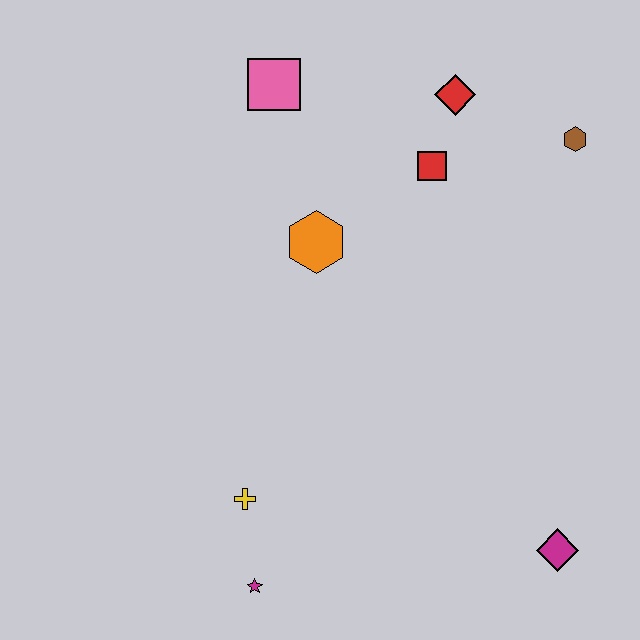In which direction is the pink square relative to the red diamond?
The pink square is to the left of the red diamond.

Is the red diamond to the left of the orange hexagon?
No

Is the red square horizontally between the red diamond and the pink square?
Yes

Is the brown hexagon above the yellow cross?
Yes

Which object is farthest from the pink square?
The magenta diamond is farthest from the pink square.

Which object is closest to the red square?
The red diamond is closest to the red square.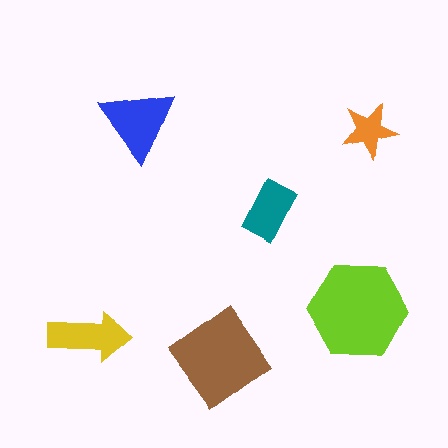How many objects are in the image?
There are 6 objects in the image.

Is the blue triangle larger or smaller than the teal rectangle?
Larger.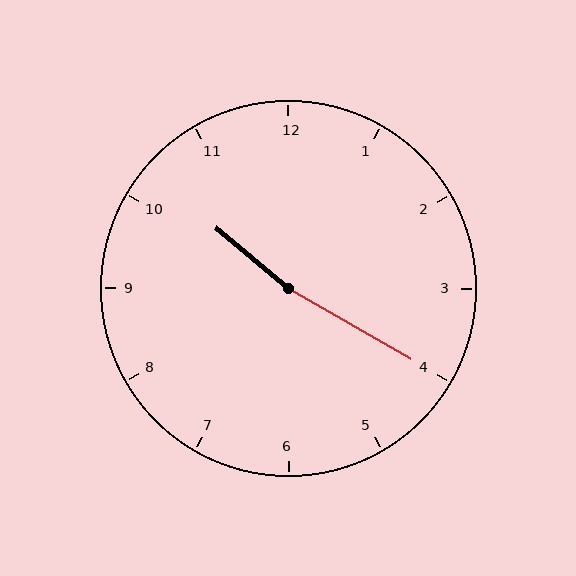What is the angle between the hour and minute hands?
Approximately 170 degrees.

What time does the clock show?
10:20.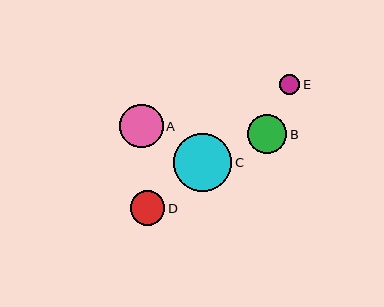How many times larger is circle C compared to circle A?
Circle C is approximately 1.3 times the size of circle A.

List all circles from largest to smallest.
From largest to smallest: C, A, B, D, E.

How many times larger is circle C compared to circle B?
Circle C is approximately 1.5 times the size of circle B.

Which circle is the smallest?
Circle E is the smallest with a size of approximately 20 pixels.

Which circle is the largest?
Circle C is the largest with a size of approximately 58 pixels.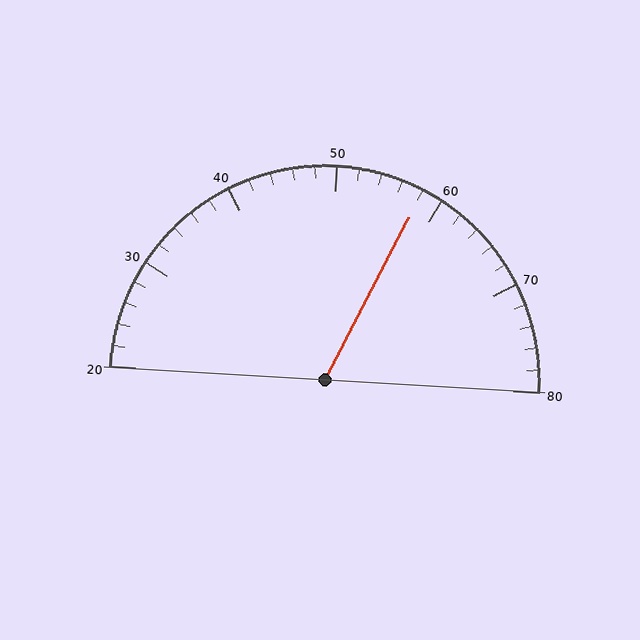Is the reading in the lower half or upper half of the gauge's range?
The reading is in the upper half of the range (20 to 80).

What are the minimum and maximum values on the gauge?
The gauge ranges from 20 to 80.